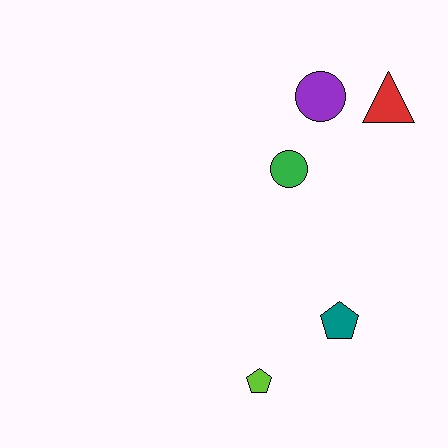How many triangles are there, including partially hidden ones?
There is 1 triangle.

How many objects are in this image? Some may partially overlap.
There are 5 objects.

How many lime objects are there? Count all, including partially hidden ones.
There is 1 lime object.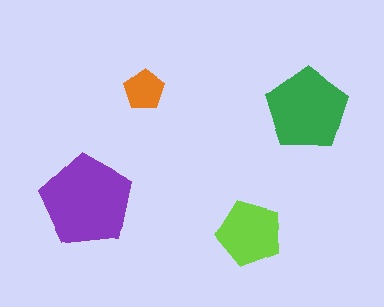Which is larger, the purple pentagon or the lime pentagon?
The purple one.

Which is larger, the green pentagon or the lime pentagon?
The green one.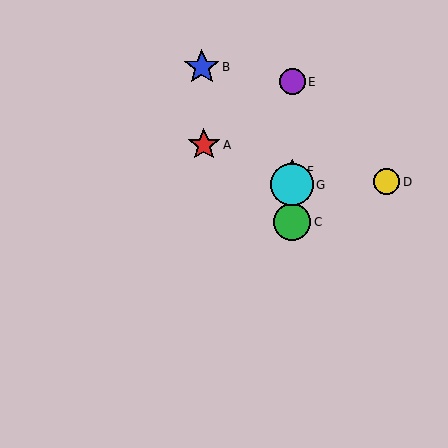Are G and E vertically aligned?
Yes, both are at x≈292.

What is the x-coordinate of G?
Object G is at x≈292.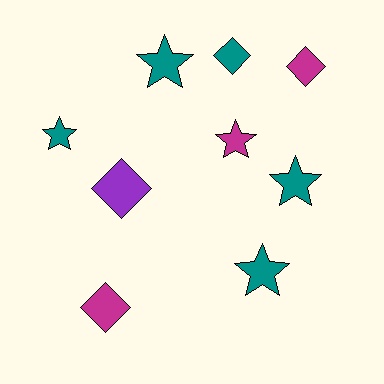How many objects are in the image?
There are 9 objects.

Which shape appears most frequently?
Star, with 5 objects.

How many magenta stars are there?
There is 1 magenta star.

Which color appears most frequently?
Teal, with 5 objects.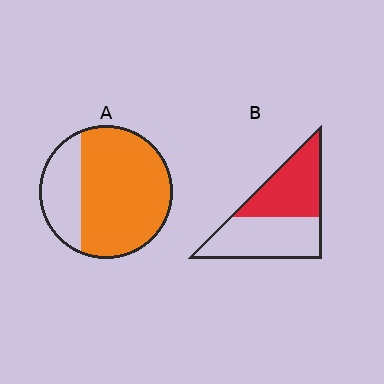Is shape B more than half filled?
Roughly half.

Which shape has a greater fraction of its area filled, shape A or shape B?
Shape A.